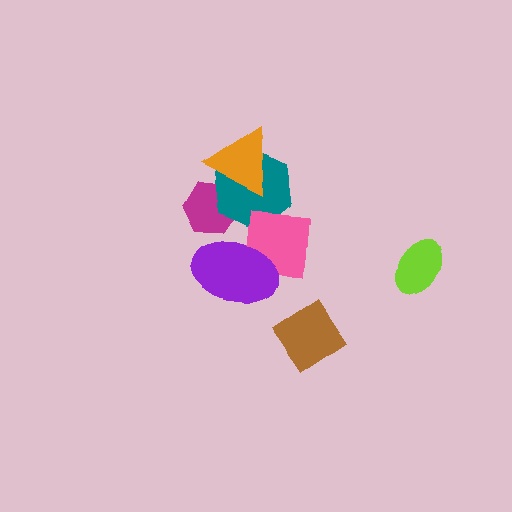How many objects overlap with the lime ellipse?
0 objects overlap with the lime ellipse.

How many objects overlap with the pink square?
2 objects overlap with the pink square.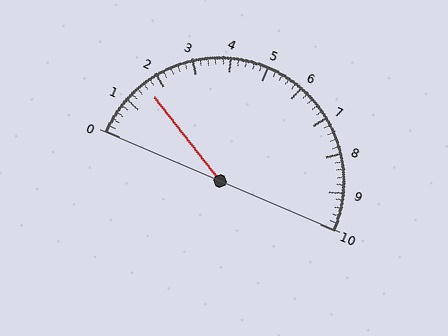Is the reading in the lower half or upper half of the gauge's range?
The reading is in the lower half of the range (0 to 10).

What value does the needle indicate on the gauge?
The needle indicates approximately 1.6.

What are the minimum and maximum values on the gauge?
The gauge ranges from 0 to 10.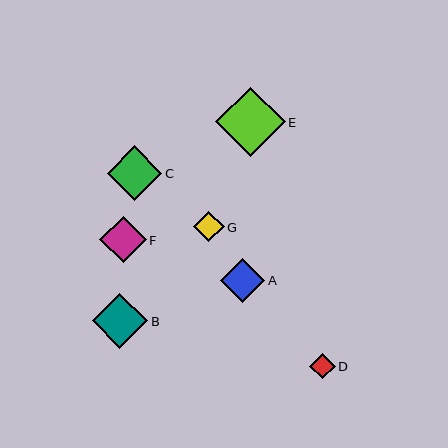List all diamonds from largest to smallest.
From largest to smallest: E, B, C, F, A, G, D.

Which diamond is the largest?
Diamond E is the largest with a size of approximately 70 pixels.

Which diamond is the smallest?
Diamond D is the smallest with a size of approximately 25 pixels.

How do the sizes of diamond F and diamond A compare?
Diamond F and diamond A are approximately the same size.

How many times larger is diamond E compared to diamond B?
Diamond E is approximately 1.3 times the size of diamond B.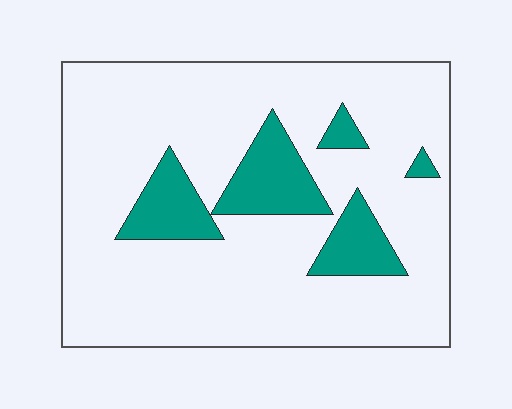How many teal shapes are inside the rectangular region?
5.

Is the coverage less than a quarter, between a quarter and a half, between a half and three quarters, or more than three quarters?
Less than a quarter.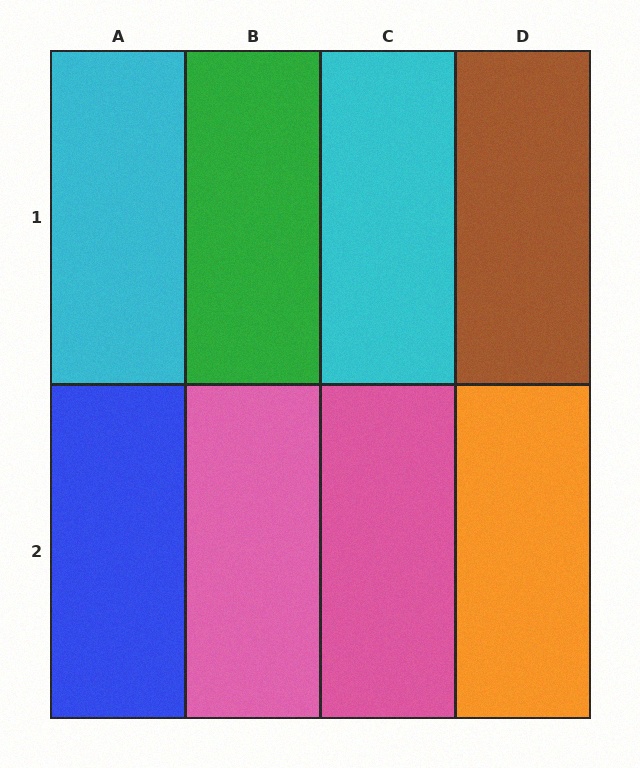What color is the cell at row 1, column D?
Brown.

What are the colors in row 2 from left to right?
Blue, pink, pink, orange.